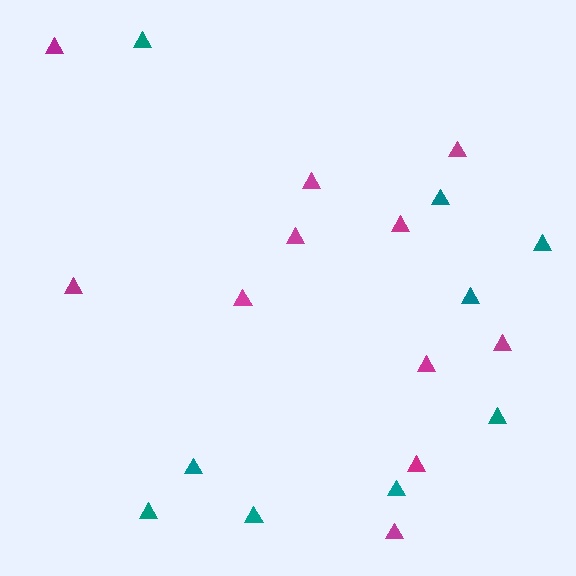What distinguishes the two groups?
There are 2 groups: one group of magenta triangles (11) and one group of teal triangles (9).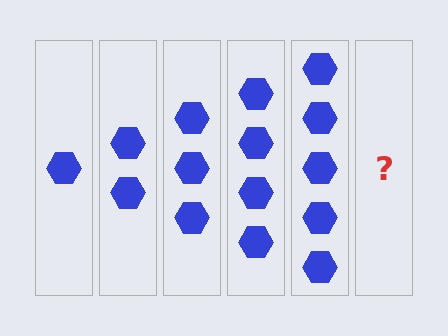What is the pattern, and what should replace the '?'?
The pattern is that each step adds one more hexagon. The '?' should be 6 hexagons.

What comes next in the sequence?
The next element should be 6 hexagons.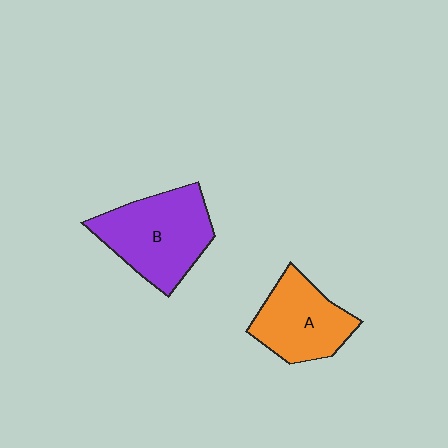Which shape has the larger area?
Shape B (purple).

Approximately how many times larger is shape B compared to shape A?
Approximately 1.3 times.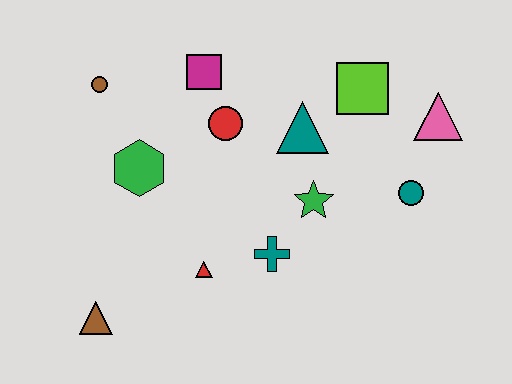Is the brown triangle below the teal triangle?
Yes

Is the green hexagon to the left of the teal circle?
Yes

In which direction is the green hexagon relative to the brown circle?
The green hexagon is below the brown circle.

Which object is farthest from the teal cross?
The brown circle is farthest from the teal cross.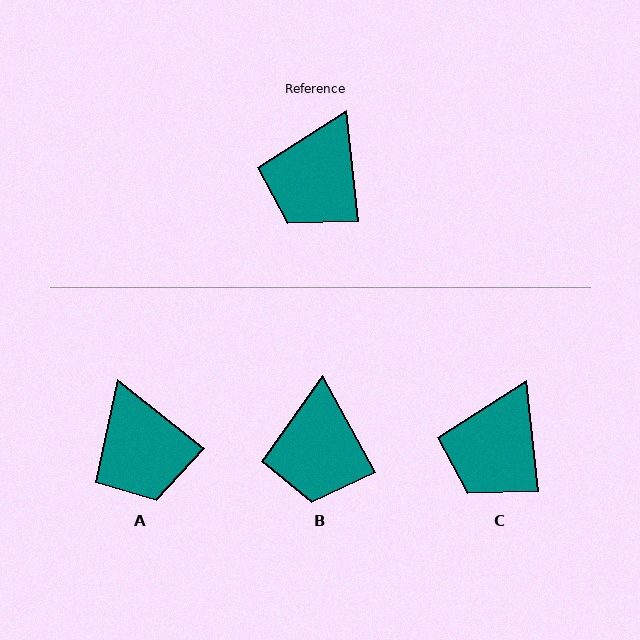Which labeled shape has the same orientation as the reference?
C.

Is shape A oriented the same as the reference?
No, it is off by about 46 degrees.